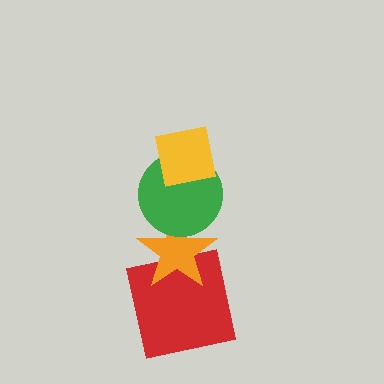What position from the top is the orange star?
The orange star is 3rd from the top.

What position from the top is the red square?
The red square is 4th from the top.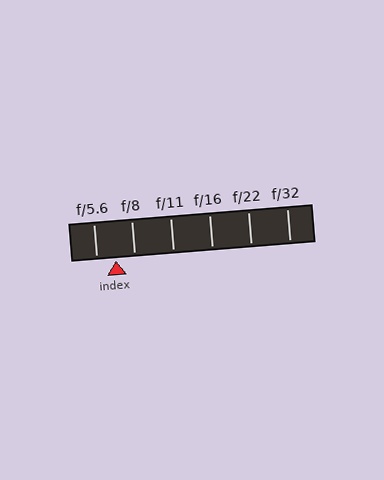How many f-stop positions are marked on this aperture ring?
There are 6 f-stop positions marked.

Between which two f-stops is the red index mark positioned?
The index mark is between f/5.6 and f/8.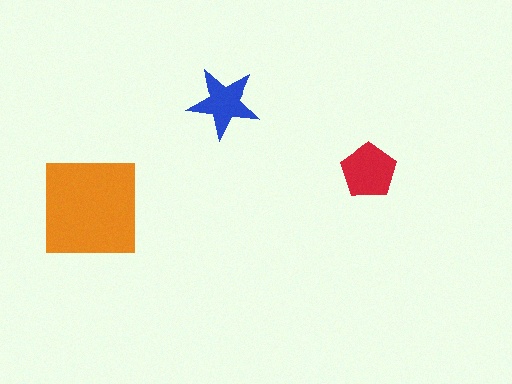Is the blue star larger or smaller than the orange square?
Smaller.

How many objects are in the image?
There are 3 objects in the image.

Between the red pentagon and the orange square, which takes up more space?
The orange square.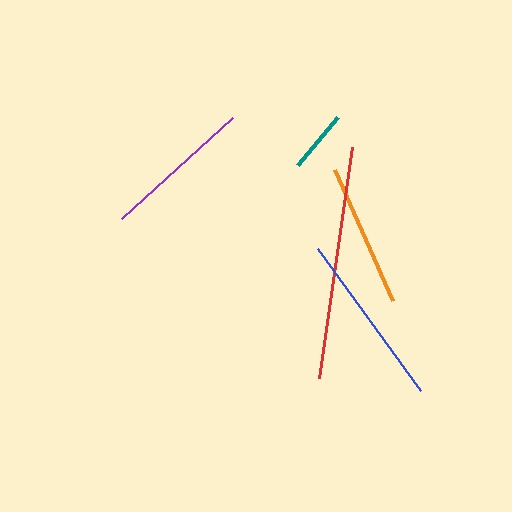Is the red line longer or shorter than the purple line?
The red line is longer than the purple line.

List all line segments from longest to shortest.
From longest to shortest: red, blue, purple, orange, teal.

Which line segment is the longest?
The red line is the longest at approximately 233 pixels.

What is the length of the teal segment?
The teal segment is approximately 62 pixels long.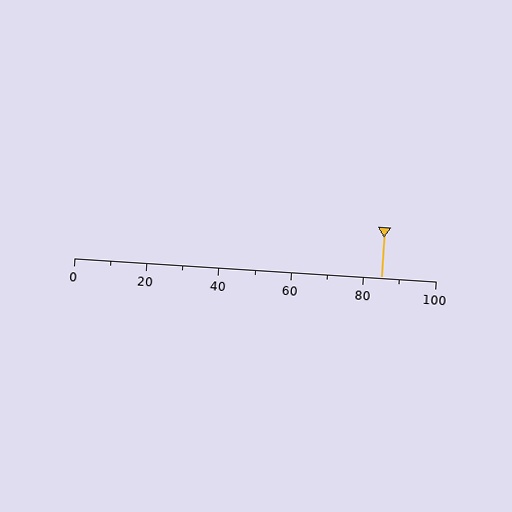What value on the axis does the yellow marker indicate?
The marker indicates approximately 85.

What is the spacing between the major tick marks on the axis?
The major ticks are spaced 20 apart.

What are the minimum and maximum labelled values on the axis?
The axis runs from 0 to 100.